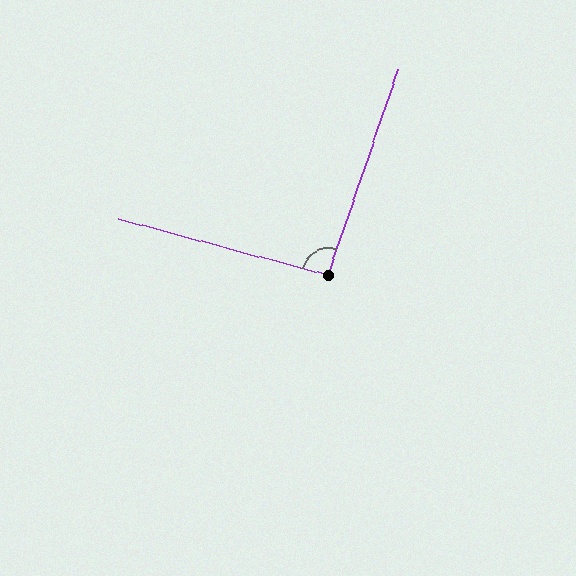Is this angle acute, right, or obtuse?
It is approximately a right angle.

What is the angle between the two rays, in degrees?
Approximately 94 degrees.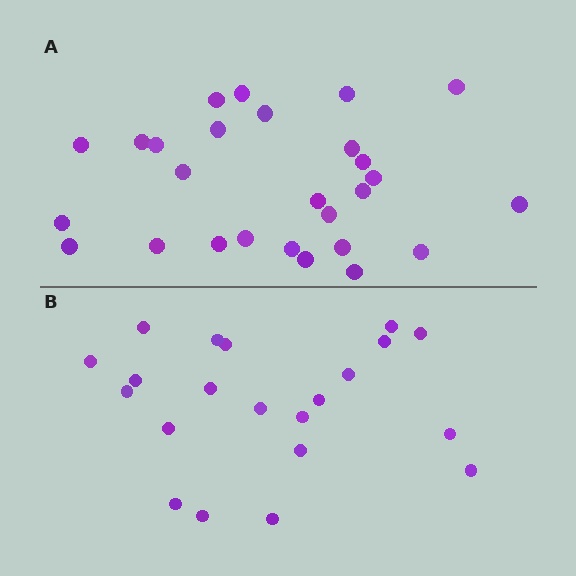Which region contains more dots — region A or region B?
Region A (the top region) has more dots.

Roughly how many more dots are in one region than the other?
Region A has about 6 more dots than region B.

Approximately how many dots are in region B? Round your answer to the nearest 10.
About 20 dots. (The exact count is 21, which rounds to 20.)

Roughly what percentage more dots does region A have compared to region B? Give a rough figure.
About 30% more.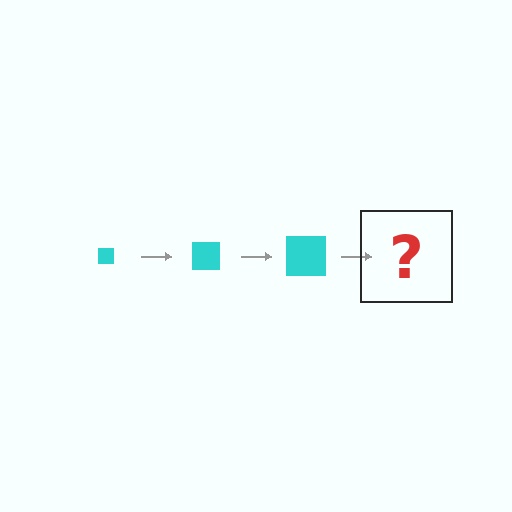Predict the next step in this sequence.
The next step is a cyan square, larger than the previous one.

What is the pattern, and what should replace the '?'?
The pattern is that the square gets progressively larger each step. The '?' should be a cyan square, larger than the previous one.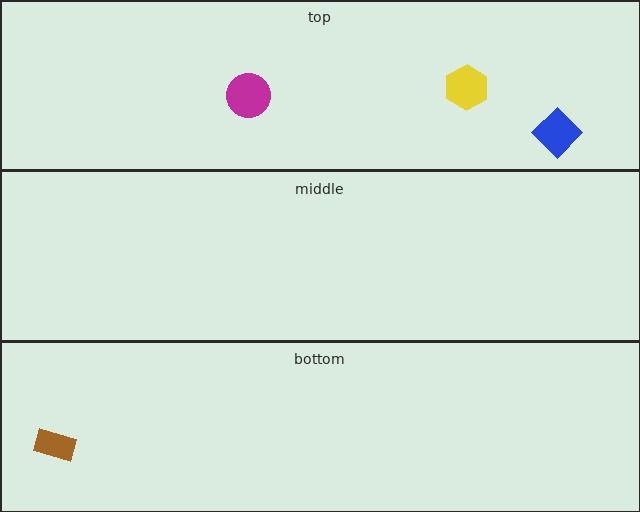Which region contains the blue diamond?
The top region.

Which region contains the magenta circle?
The top region.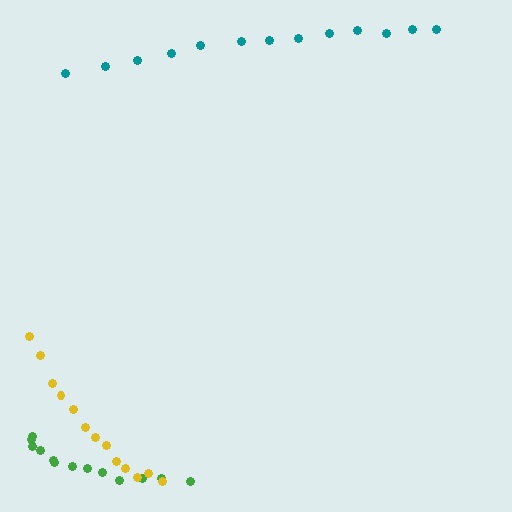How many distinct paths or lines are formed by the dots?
There are 3 distinct paths.